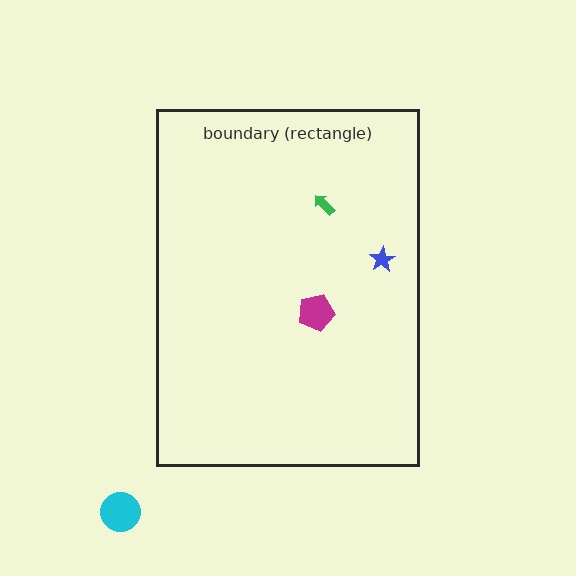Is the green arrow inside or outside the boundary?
Inside.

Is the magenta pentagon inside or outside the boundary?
Inside.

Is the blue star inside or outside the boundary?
Inside.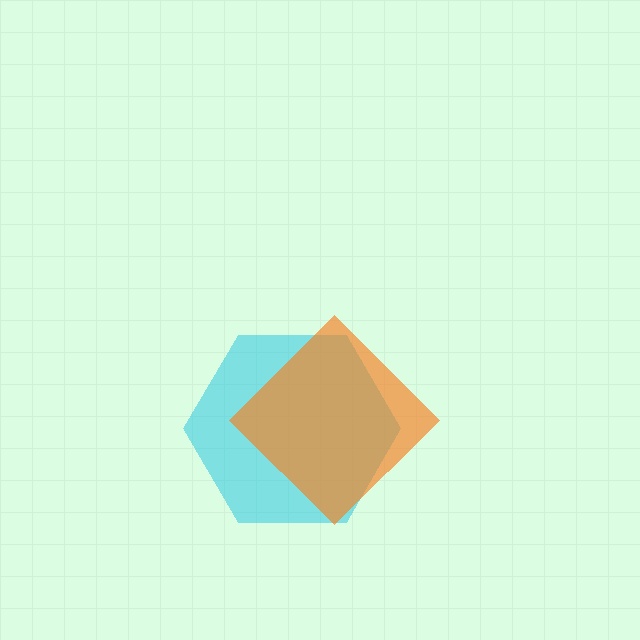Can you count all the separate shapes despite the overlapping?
Yes, there are 2 separate shapes.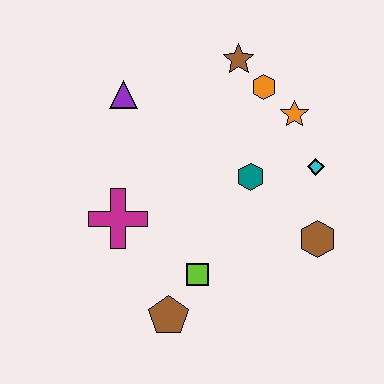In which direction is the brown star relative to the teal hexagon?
The brown star is above the teal hexagon.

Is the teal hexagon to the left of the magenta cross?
No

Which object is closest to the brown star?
The orange hexagon is closest to the brown star.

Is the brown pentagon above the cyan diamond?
No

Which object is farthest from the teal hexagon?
The brown pentagon is farthest from the teal hexagon.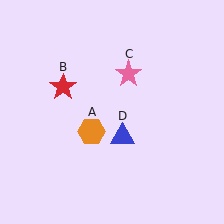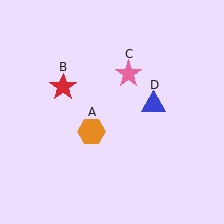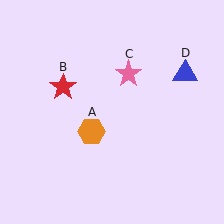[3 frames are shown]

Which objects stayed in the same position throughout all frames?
Orange hexagon (object A) and red star (object B) and pink star (object C) remained stationary.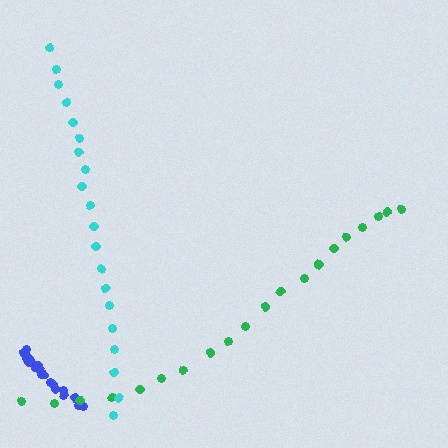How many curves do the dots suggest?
There are 3 distinct paths.